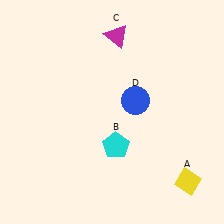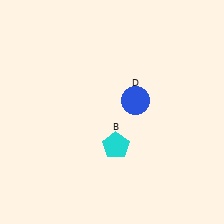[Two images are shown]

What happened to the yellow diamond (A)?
The yellow diamond (A) was removed in Image 2. It was in the bottom-right area of Image 1.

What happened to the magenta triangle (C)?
The magenta triangle (C) was removed in Image 2. It was in the top-right area of Image 1.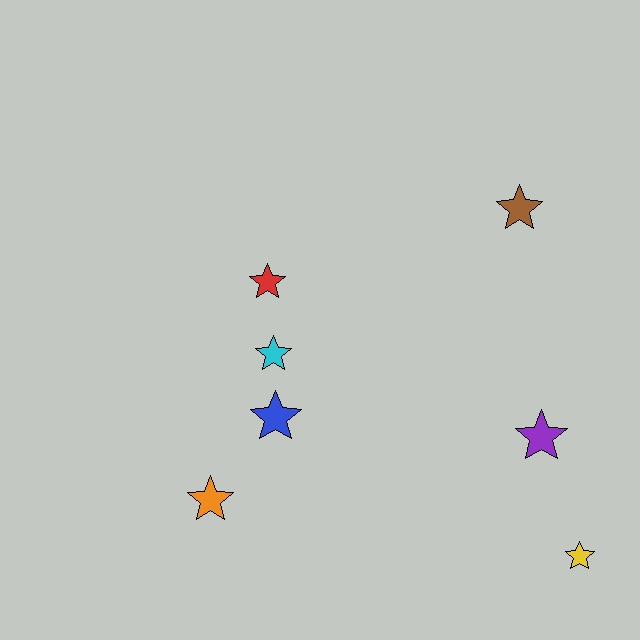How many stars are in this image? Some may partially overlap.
There are 7 stars.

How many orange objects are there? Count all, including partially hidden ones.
There is 1 orange object.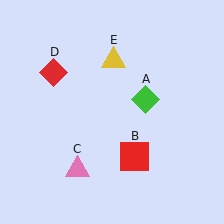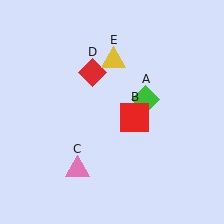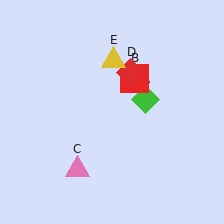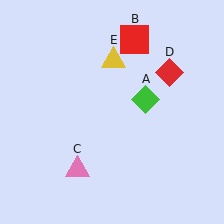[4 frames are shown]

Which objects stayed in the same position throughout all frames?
Green diamond (object A) and pink triangle (object C) and yellow triangle (object E) remained stationary.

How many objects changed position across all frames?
2 objects changed position: red square (object B), red diamond (object D).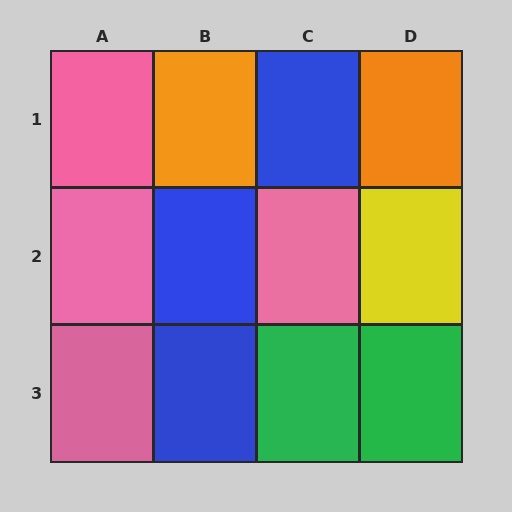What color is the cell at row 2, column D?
Yellow.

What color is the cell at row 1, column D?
Orange.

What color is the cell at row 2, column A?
Pink.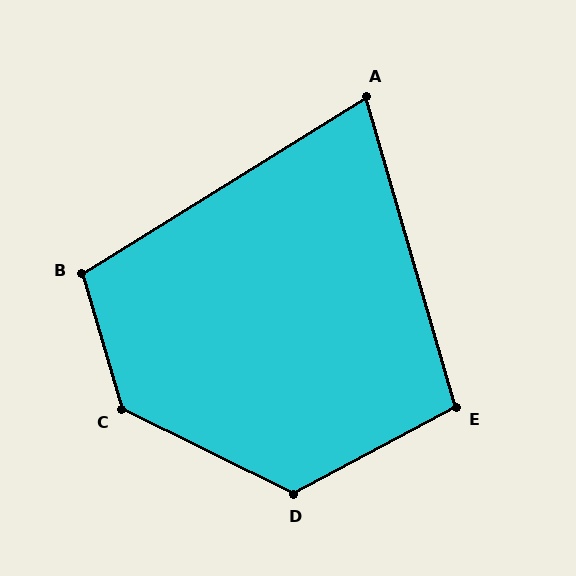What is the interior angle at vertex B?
Approximately 106 degrees (obtuse).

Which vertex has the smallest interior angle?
A, at approximately 74 degrees.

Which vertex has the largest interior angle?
C, at approximately 132 degrees.